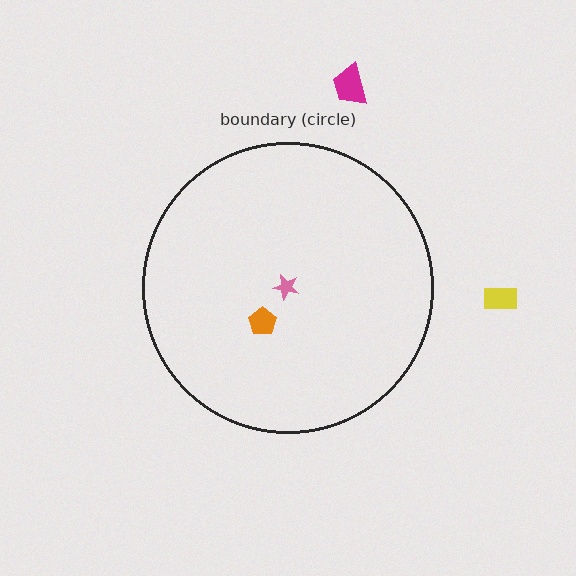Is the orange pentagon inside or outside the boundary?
Inside.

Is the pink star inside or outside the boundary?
Inside.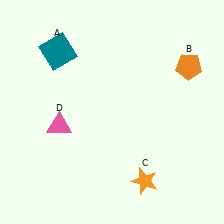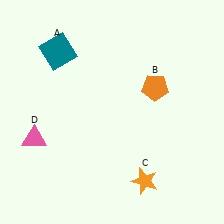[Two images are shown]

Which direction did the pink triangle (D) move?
The pink triangle (D) moved left.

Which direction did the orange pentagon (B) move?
The orange pentagon (B) moved left.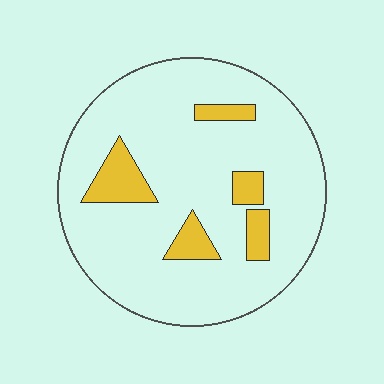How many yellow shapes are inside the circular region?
5.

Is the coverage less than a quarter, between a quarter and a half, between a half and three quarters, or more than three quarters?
Less than a quarter.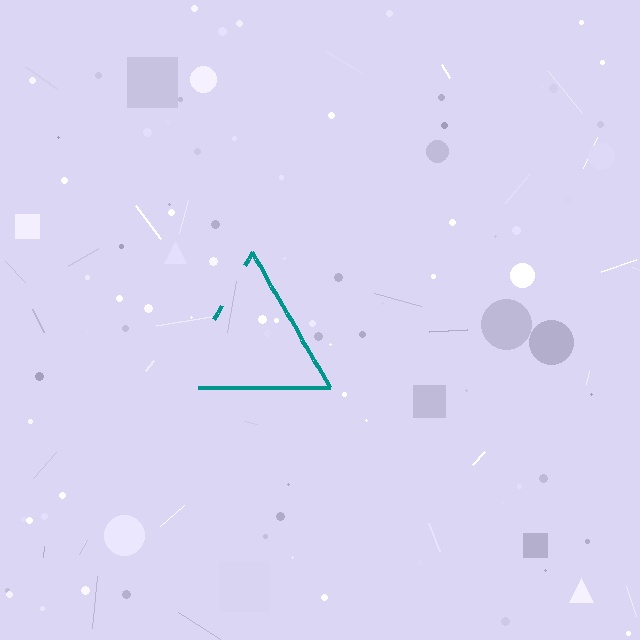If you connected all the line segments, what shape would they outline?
They would outline a triangle.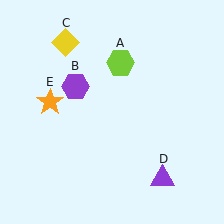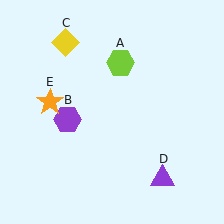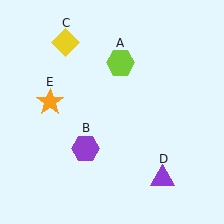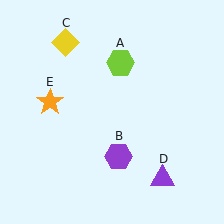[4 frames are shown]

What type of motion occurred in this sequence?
The purple hexagon (object B) rotated counterclockwise around the center of the scene.